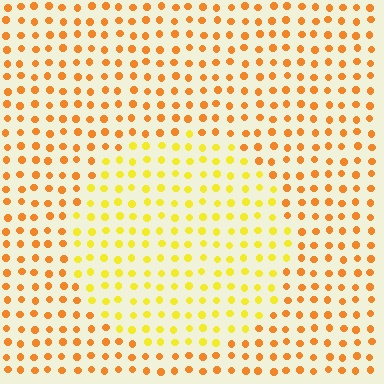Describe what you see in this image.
The image is filled with small orange elements in a uniform arrangement. A circle-shaped region is visible where the elements are tinted to a slightly different hue, forming a subtle color boundary.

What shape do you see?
I see a circle.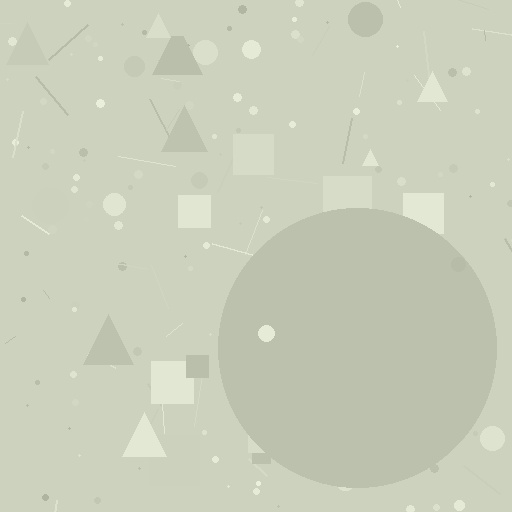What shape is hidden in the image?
A circle is hidden in the image.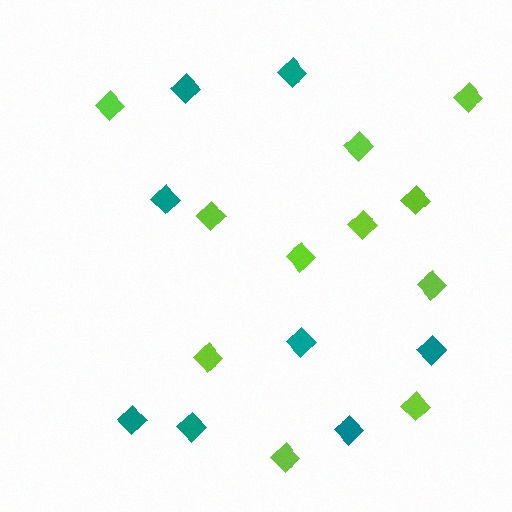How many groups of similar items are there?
There are 2 groups: one group of teal diamonds (8) and one group of lime diamonds (11).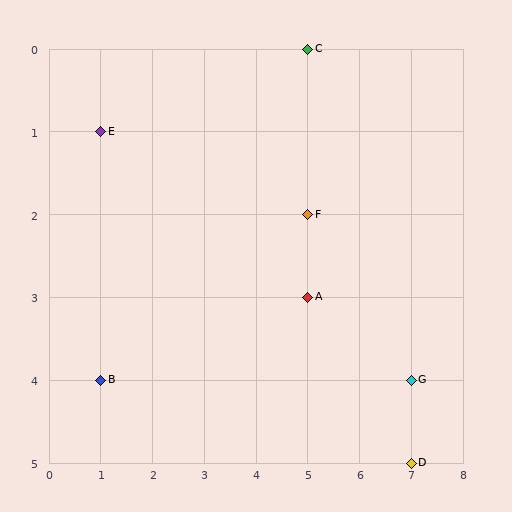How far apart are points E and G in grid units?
Points E and G are 6 columns and 3 rows apart (about 6.7 grid units diagonally).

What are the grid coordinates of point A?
Point A is at grid coordinates (5, 3).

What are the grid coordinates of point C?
Point C is at grid coordinates (5, 0).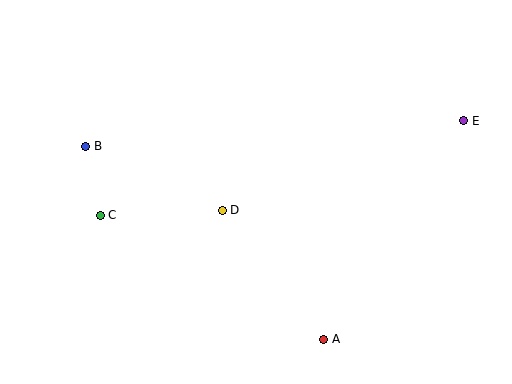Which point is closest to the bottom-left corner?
Point C is closest to the bottom-left corner.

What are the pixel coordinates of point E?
Point E is at (464, 121).